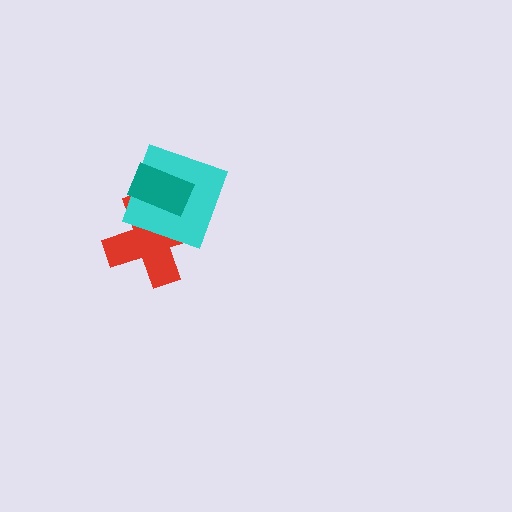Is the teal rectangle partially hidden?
No, no other shape covers it.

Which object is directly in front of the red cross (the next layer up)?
The cyan square is directly in front of the red cross.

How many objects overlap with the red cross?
2 objects overlap with the red cross.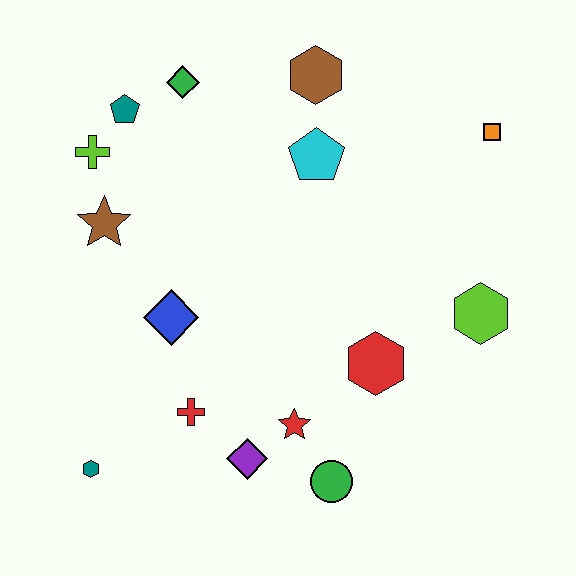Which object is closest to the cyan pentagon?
The brown hexagon is closest to the cyan pentagon.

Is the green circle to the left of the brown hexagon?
No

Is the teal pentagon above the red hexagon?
Yes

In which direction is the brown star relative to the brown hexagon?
The brown star is to the left of the brown hexagon.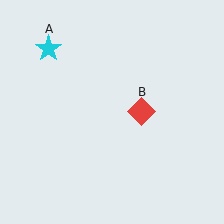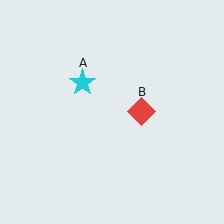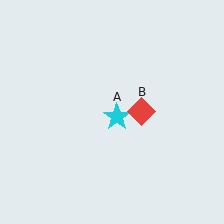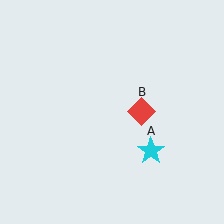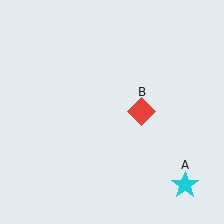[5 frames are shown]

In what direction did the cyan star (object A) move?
The cyan star (object A) moved down and to the right.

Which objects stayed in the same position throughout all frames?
Red diamond (object B) remained stationary.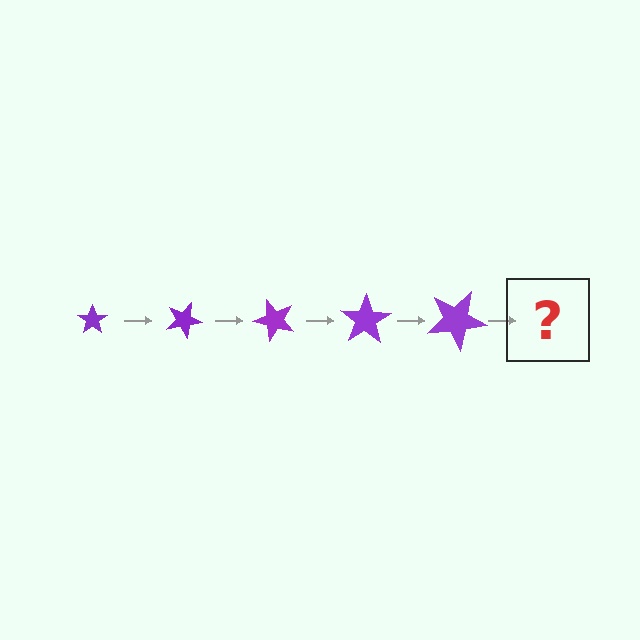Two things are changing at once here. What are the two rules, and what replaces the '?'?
The two rules are that the star grows larger each step and it rotates 25 degrees each step. The '?' should be a star, larger than the previous one and rotated 125 degrees from the start.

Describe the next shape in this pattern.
It should be a star, larger than the previous one and rotated 125 degrees from the start.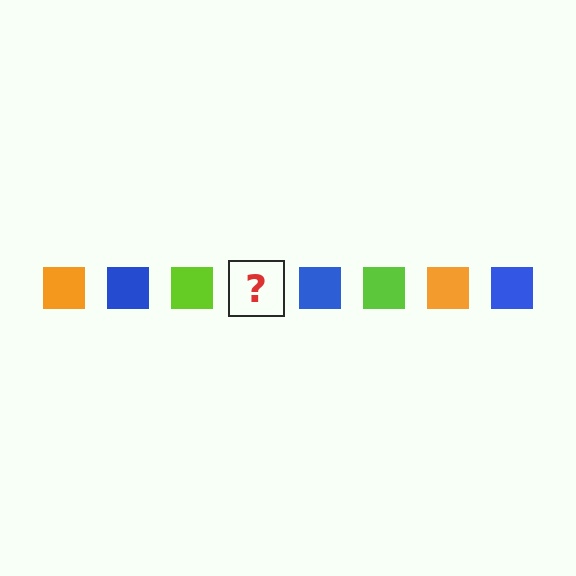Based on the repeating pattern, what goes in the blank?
The blank should be an orange square.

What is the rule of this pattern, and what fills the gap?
The rule is that the pattern cycles through orange, blue, lime squares. The gap should be filled with an orange square.